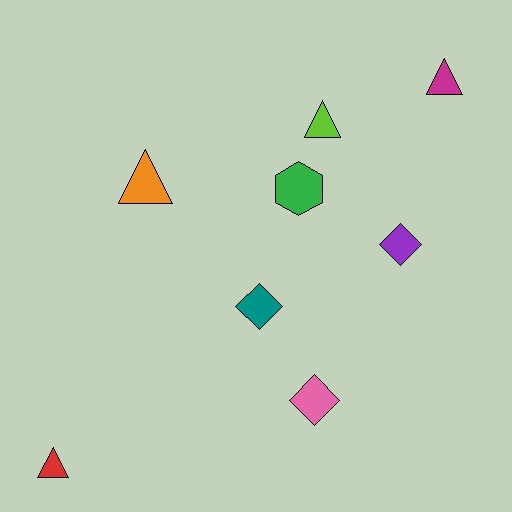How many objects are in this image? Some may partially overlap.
There are 8 objects.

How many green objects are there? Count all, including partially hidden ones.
There is 1 green object.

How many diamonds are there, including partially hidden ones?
There are 3 diamonds.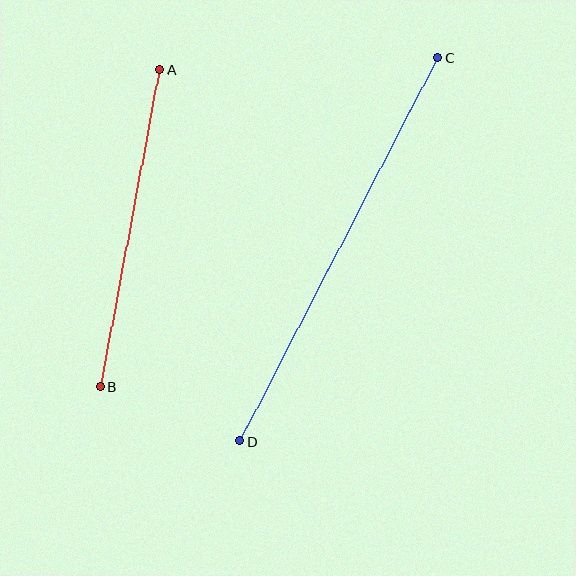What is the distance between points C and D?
The distance is approximately 432 pixels.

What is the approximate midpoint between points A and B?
The midpoint is at approximately (130, 228) pixels.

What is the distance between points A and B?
The distance is approximately 322 pixels.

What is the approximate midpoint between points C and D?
The midpoint is at approximately (339, 250) pixels.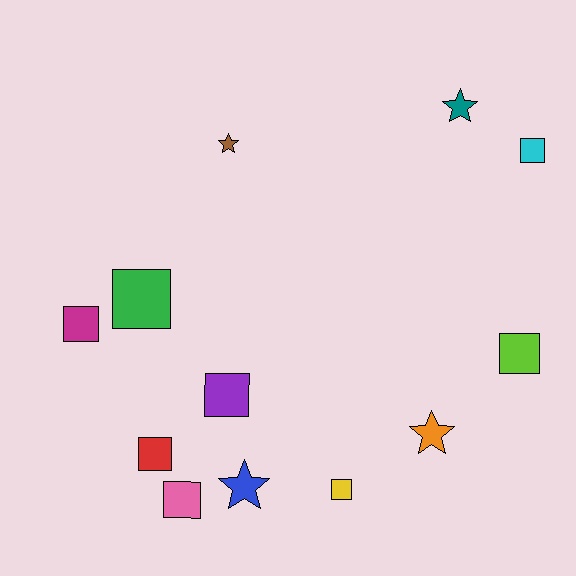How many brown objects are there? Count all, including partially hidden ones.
There is 1 brown object.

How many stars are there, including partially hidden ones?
There are 4 stars.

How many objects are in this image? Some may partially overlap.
There are 12 objects.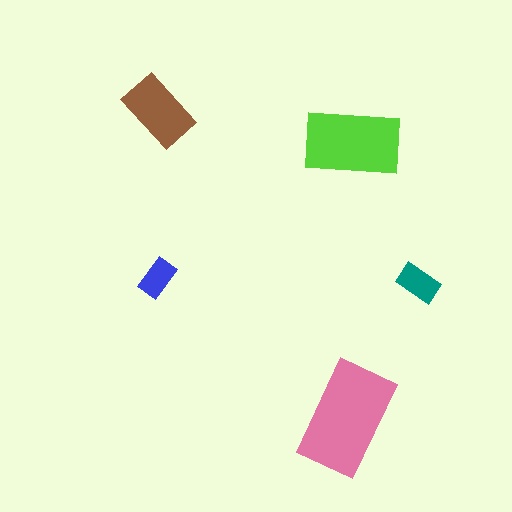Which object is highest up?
The brown rectangle is topmost.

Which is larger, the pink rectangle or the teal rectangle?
The pink one.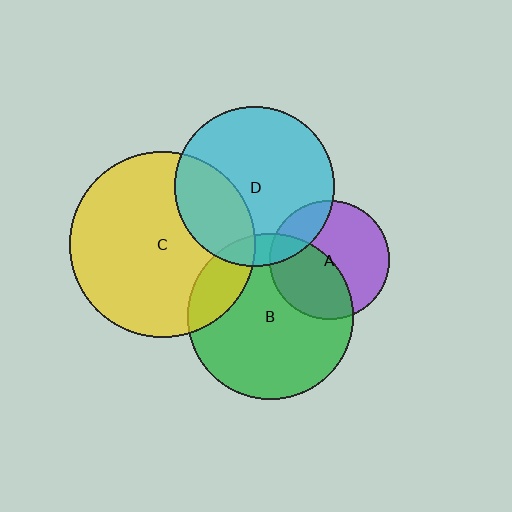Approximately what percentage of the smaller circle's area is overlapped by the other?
Approximately 20%.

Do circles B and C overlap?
Yes.